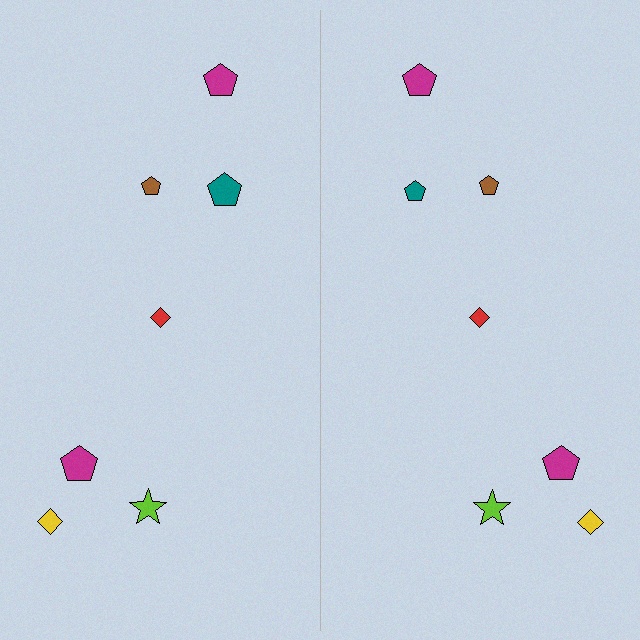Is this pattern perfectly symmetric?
No, the pattern is not perfectly symmetric. The teal pentagon on the right side has a different size than its mirror counterpart.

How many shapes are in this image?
There are 14 shapes in this image.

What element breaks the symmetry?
The teal pentagon on the right side has a different size than its mirror counterpart.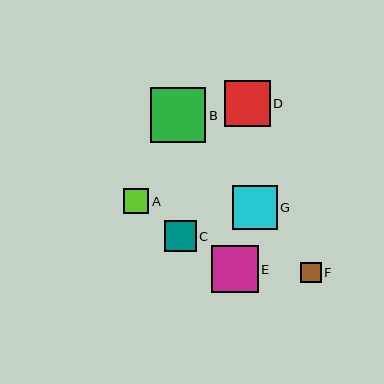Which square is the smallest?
Square F is the smallest with a size of approximately 20 pixels.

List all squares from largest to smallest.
From largest to smallest: B, E, D, G, C, A, F.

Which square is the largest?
Square B is the largest with a size of approximately 55 pixels.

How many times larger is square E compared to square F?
Square E is approximately 2.3 times the size of square F.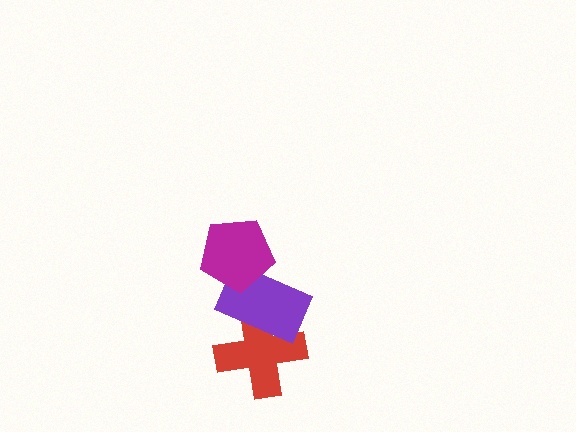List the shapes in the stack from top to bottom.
From top to bottom: the magenta pentagon, the purple rectangle, the red cross.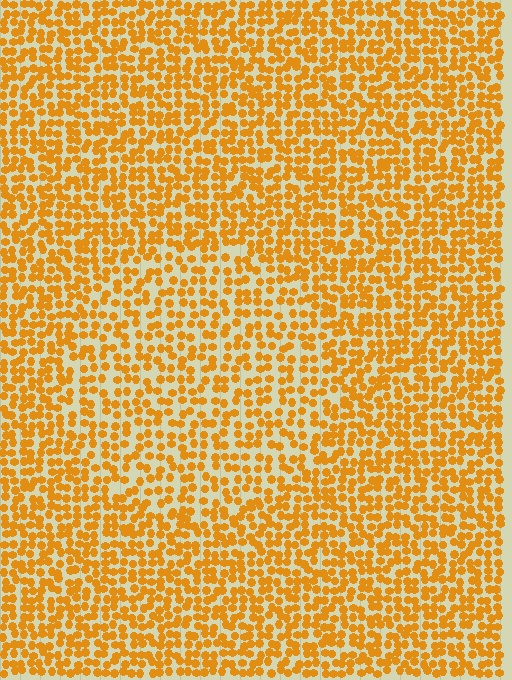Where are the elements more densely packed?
The elements are more densely packed outside the circle boundary.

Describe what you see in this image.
The image contains small orange elements arranged at two different densities. A circle-shaped region is visible where the elements are less densely packed than the surrounding area.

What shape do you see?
I see a circle.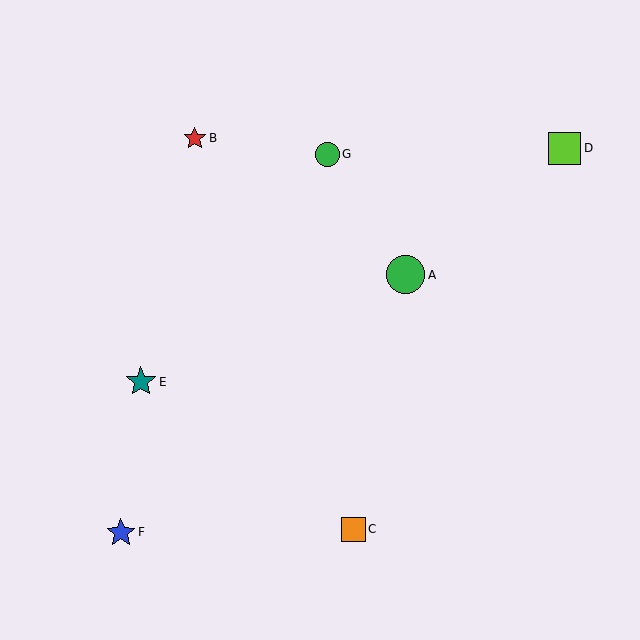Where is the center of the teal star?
The center of the teal star is at (141, 382).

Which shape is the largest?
The green circle (labeled A) is the largest.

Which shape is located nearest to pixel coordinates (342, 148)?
The green circle (labeled G) at (327, 154) is nearest to that location.